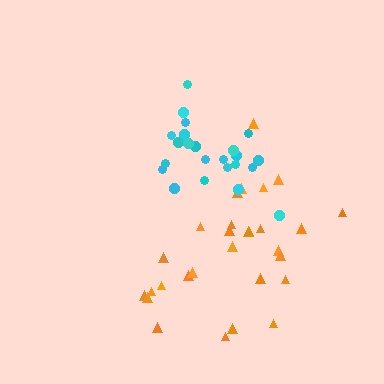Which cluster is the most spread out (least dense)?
Orange.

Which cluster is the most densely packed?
Cyan.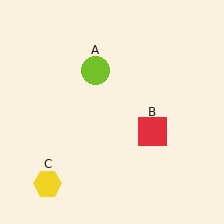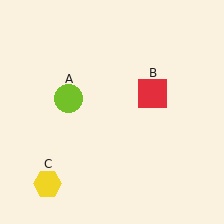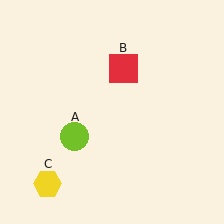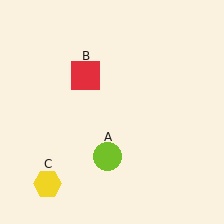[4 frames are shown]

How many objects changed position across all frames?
2 objects changed position: lime circle (object A), red square (object B).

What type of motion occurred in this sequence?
The lime circle (object A), red square (object B) rotated counterclockwise around the center of the scene.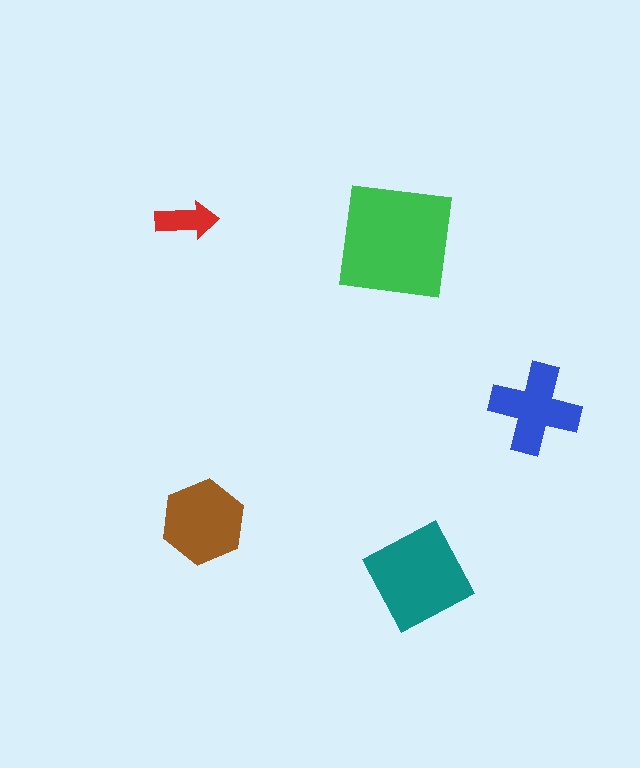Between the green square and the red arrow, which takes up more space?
The green square.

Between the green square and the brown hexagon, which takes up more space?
The green square.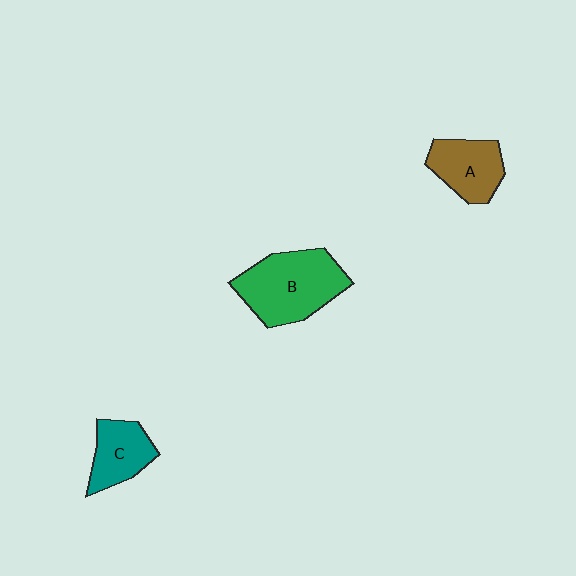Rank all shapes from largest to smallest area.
From largest to smallest: B (green), A (brown), C (teal).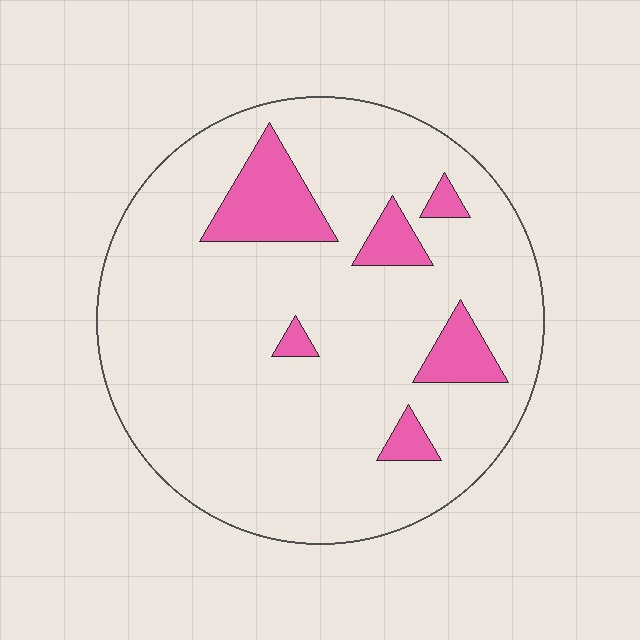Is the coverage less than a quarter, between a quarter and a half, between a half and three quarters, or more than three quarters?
Less than a quarter.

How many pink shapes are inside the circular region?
6.